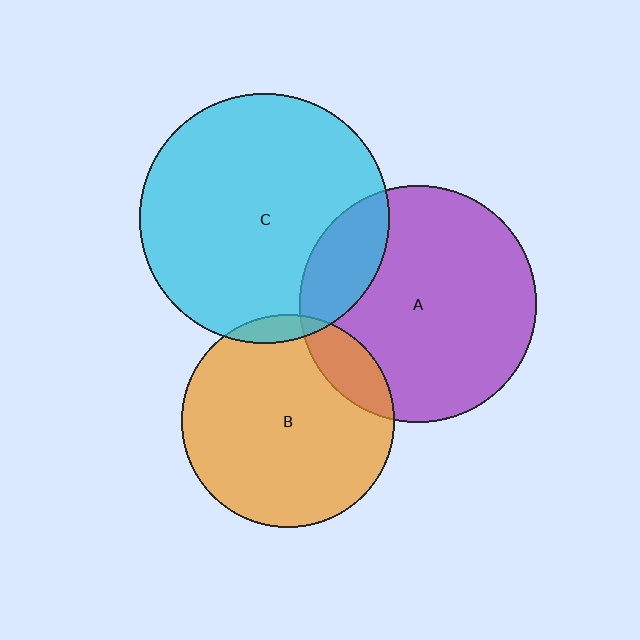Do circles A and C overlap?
Yes.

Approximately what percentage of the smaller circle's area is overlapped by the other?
Approximately 20%.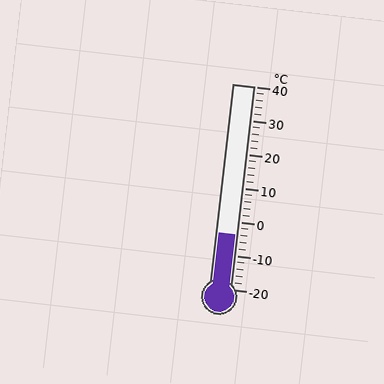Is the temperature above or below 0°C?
The temperature is below 0°C.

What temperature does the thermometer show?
The thermometer shows approximately -4°C.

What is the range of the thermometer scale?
The thermometer scale ranges from -20°C to 40°C.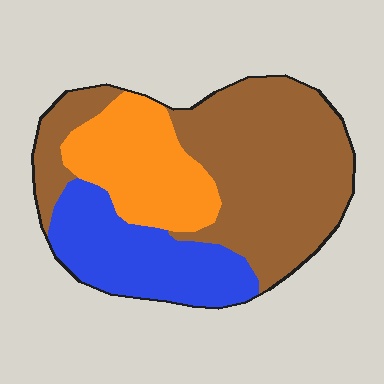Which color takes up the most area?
Brown, at roughly 50%.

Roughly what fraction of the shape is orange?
Orange covers 23% of the shape.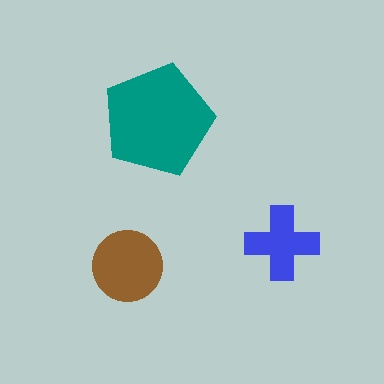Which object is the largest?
The teal pentagon.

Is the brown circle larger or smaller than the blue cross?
Larger.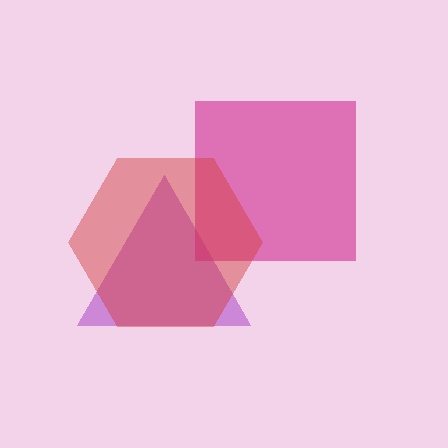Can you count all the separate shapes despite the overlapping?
Yes, there are 3 separate shapes.